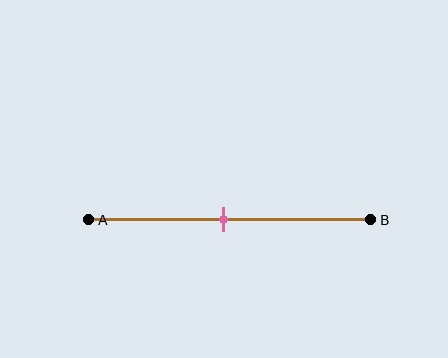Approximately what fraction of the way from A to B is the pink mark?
The pink mark is approximately 50% of the way from A to B.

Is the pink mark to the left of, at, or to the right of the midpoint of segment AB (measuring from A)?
The pink mark is approximately at the midpoint of segment AB.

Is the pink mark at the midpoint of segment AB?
Yes, the mark is approximately at the midpoint.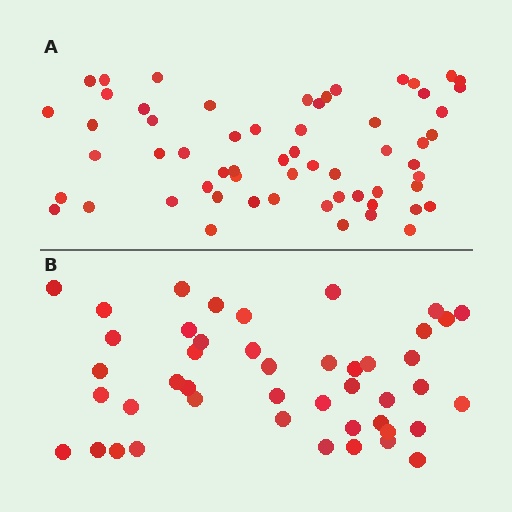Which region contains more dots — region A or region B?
Region A (the top region) has more dots.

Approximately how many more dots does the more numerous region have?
Region A has approximately 15 more dots than region B.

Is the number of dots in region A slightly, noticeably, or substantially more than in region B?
Region A has noticeably more, but not dramatically so. The ratio is roughly 1.3 to 1.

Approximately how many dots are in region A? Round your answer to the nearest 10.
About 60 dots.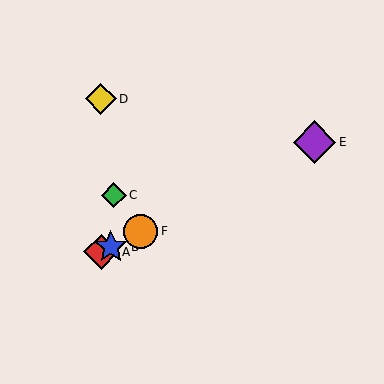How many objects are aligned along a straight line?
4 objects (A, B, E, F) are aligned along a straight line.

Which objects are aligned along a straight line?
Objects A, B, E, F are aligned along a straight line.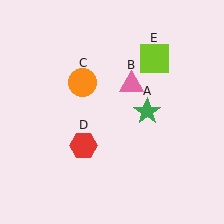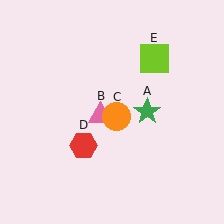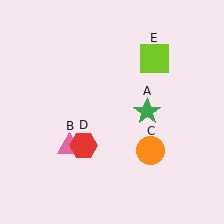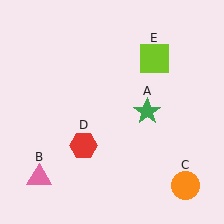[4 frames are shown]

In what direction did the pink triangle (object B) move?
The pink triangle (object B) moved down and to the left.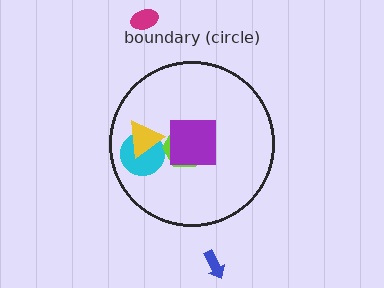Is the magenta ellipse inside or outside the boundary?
Outside.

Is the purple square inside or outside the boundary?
Inside.